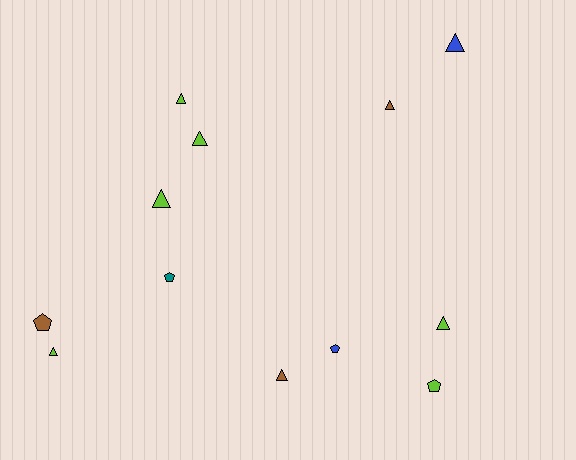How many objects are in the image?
There are 12 objects.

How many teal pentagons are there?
There is 1 teal pentagon.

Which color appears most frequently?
Lime, with 6 objects.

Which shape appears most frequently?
Triangle, with 8 objects.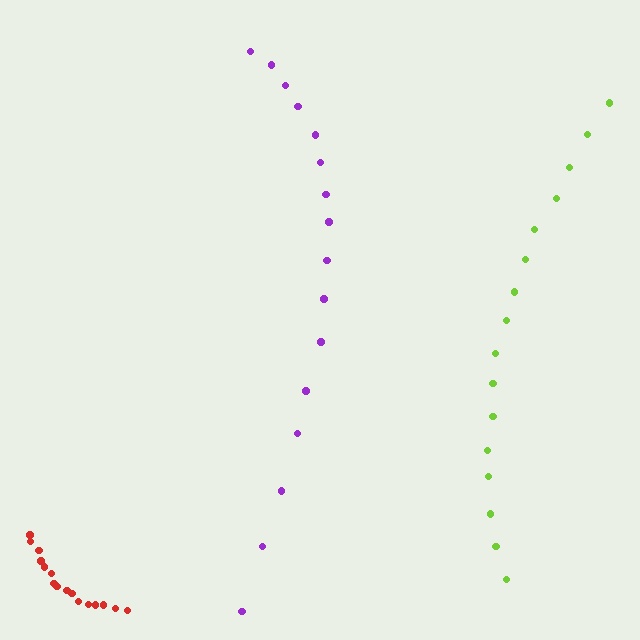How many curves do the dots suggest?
There are 3 distinct paths.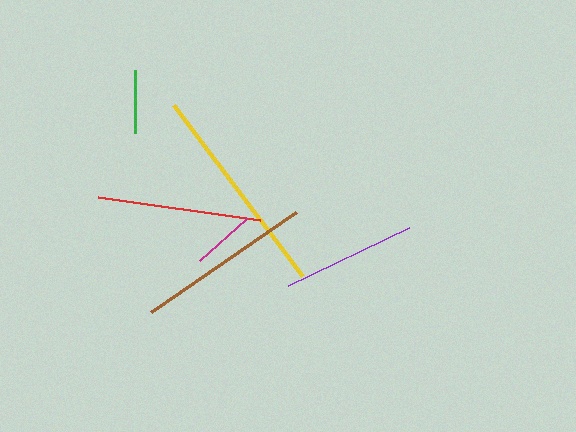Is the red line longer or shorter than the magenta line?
The red line is longer than the magenta line.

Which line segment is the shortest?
The green line is the shortest at approximately 63 pixels.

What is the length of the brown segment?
The brown segment is approximately 176 pixels long.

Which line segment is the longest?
The yellow line is the longest at approximately 213 pixels.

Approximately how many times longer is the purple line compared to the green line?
The purple line is approximately 2.1 times the length of the green line.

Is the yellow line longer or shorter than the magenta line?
The yellow line is longer than the magenta line.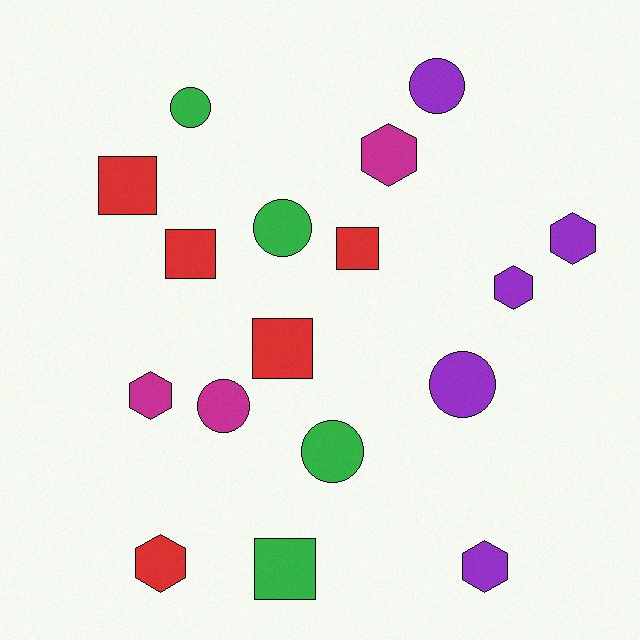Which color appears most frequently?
Red, with 5 objects.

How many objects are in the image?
There are 17 objects.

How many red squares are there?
There are 4 red squares.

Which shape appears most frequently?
Hexagon, with 6 objects.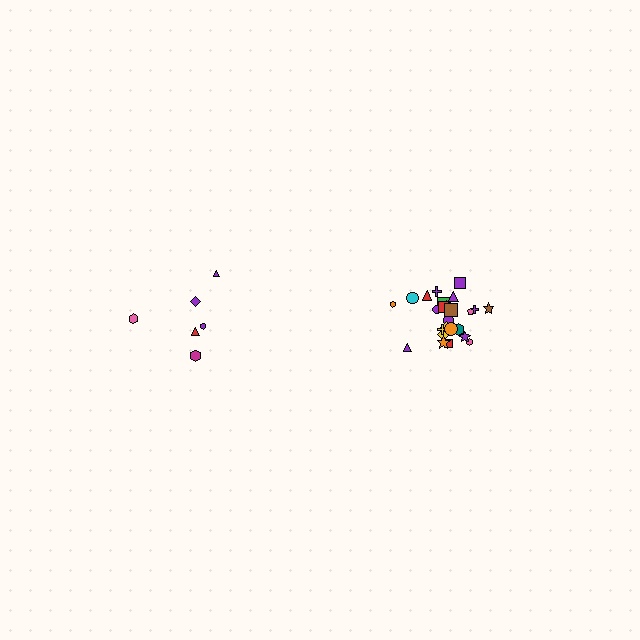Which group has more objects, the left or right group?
The right group.